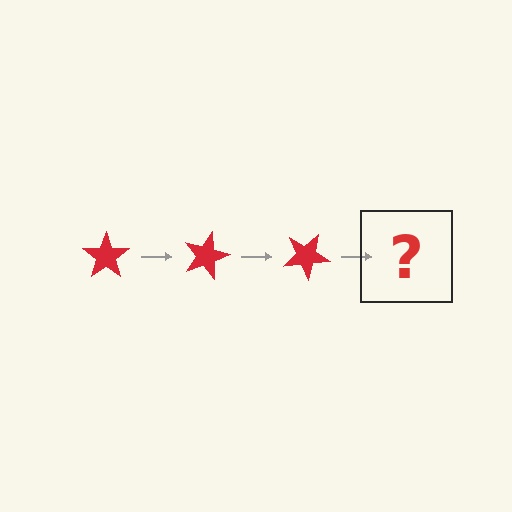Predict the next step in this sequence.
The next step is a red star rotated 45 degrees.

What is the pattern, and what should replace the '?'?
The pattern is that the star rotates 15 degrees each step. The '?' should be a red star rotated 45 degrees.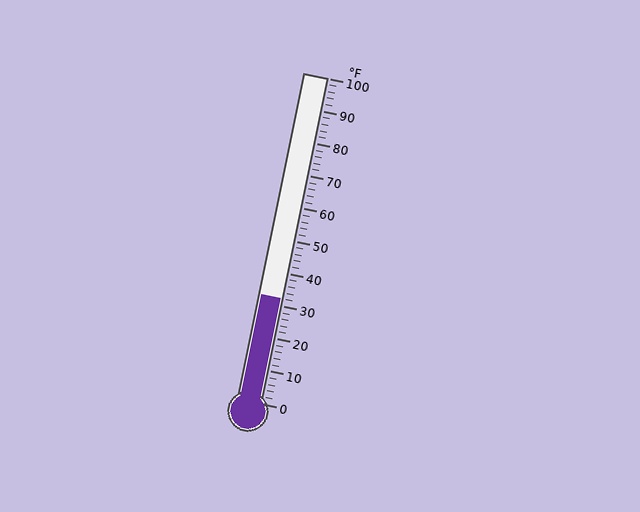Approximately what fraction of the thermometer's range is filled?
The thermometer is filled to approximately 30% of its range.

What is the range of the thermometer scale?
The thermometer scale ranges from 0°F to 100°F.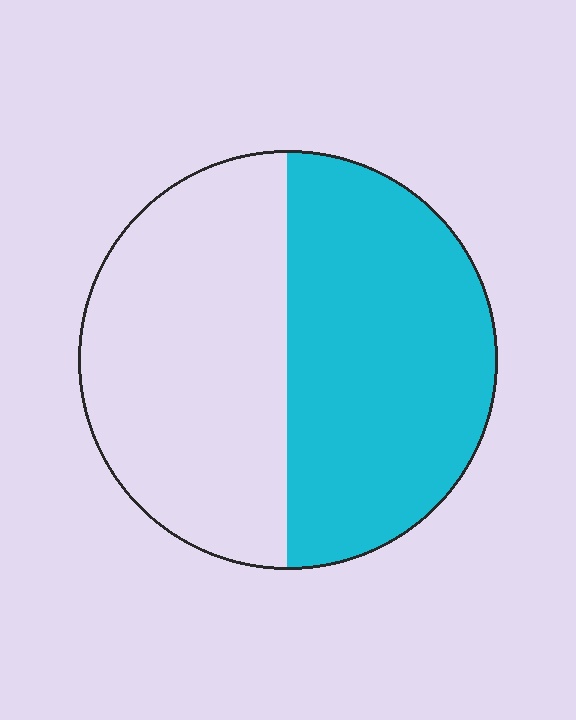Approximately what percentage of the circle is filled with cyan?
Approximately 50%.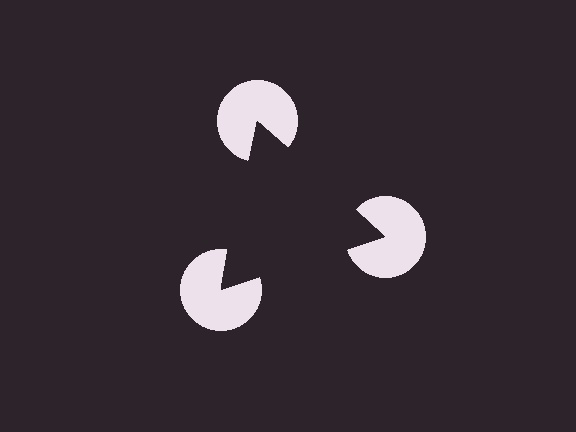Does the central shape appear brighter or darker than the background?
It typically appears slightly darker than the background, even though no actual brightness change is drawn.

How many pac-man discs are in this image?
There are 3 — one at each vertex of the illusory triangle.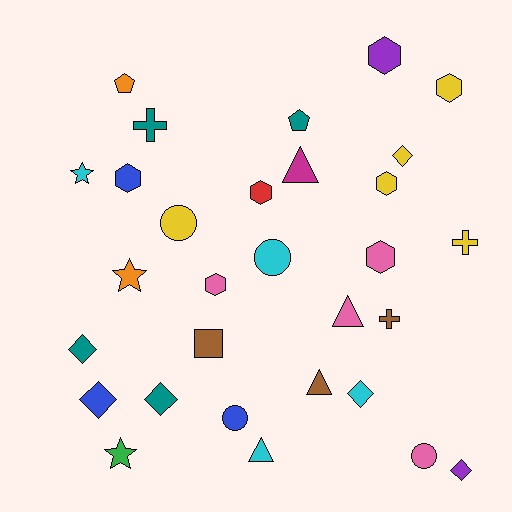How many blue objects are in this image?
There are 3 blue objects.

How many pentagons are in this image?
There are 2 pentagons.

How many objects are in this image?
There are 30 objects.